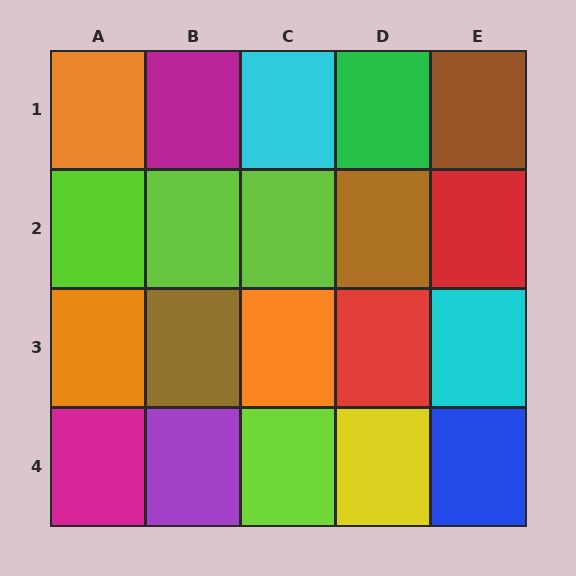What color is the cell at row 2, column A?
Lime.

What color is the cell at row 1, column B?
Magenta.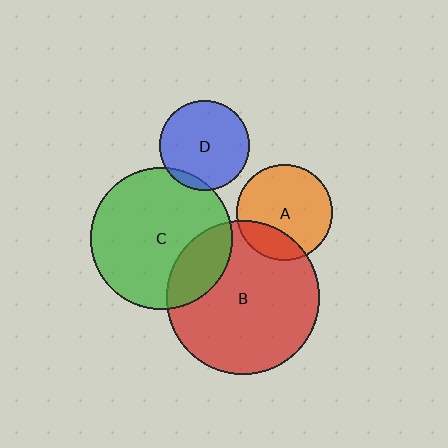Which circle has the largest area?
Circle B (red).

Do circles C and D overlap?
Yes.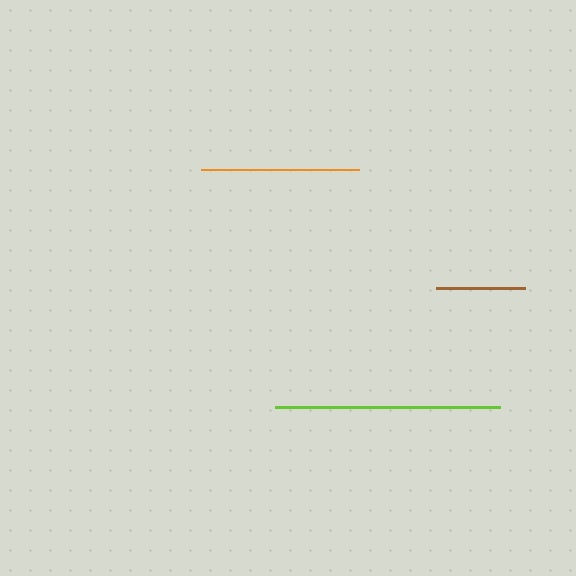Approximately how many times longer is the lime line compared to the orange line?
The lime line is approximately 1.4 times the length of the orange line.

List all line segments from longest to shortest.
From longest to shortest: lime, orange, brown.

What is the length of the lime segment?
The lime segment is approximately 225 pixels long.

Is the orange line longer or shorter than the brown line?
The orange line is longer than the brown line.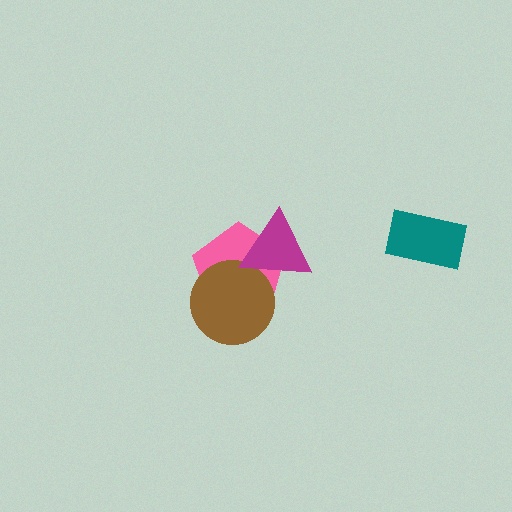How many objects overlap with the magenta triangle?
2 objects overlap with the magenta triangle.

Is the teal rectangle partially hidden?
No, no other shape covers it.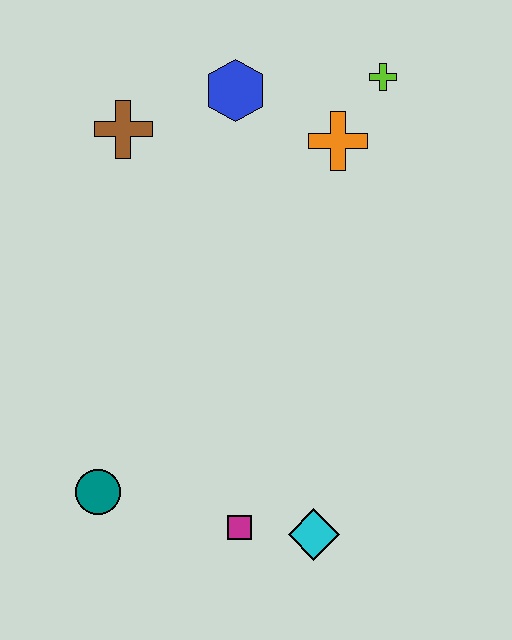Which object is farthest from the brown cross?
The cyan diamond is farthest from the brown cross.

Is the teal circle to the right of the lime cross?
No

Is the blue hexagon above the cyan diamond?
Yes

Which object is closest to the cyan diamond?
The magenta square is closest to the cyan diamond.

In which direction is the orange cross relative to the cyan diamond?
The orange cross is above the cyan diamond.